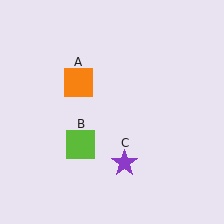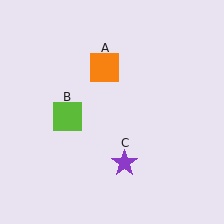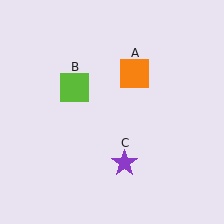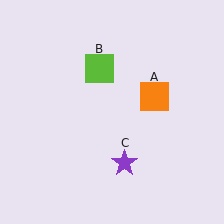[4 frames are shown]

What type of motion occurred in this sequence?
The orange square (object A), lime square (object B) rotated clockwise around the center of the scene.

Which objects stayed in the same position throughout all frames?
Purple star (object C) remained stationary.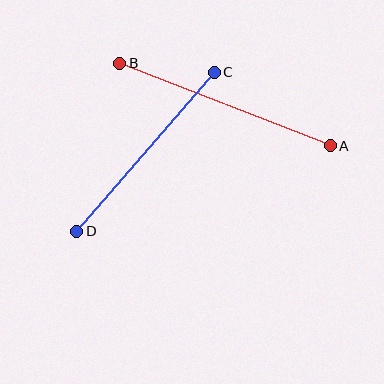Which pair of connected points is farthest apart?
Points A and B are farthest apart.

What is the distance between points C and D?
The distance is approximately 210 pixels.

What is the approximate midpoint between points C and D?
The midpoint is at approximately (146, 152) pixels.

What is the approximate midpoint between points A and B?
The midpoint is at approximately (225, 104) pixels.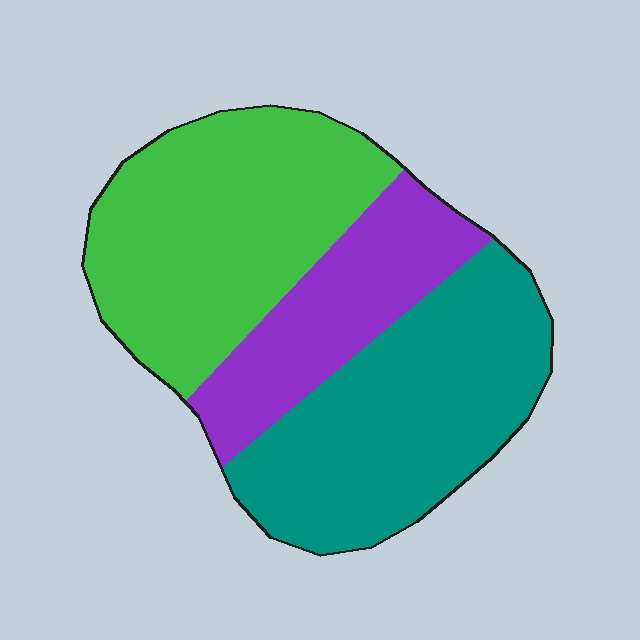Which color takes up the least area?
Purple, at roughly 20%.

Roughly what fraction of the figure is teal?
Teal covers 39% of the figure.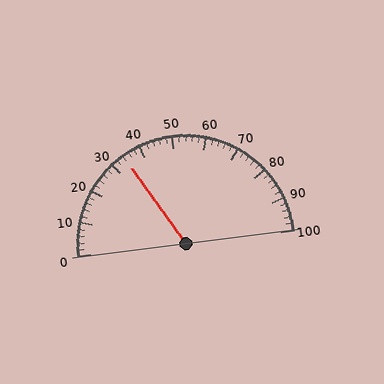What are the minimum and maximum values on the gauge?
The gauge ranges from 0 to 100.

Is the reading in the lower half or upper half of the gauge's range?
The reading is in the lower half of the range (0 to 100).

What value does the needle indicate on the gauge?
The needle indicates approximately 34.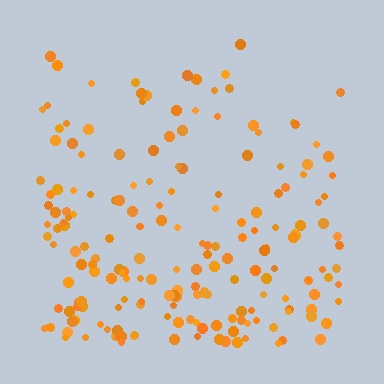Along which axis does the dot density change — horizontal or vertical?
Vertical.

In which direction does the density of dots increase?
From top to bottom, with the bottom side densest.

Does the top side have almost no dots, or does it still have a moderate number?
Still a moderate number, just noticeably fewer than the bottom.